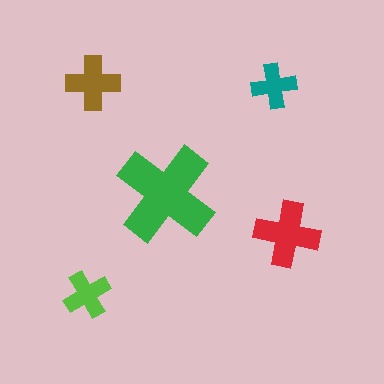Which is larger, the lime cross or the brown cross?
The brown one.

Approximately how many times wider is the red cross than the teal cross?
About 1.5 times wider.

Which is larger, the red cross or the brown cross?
The red one.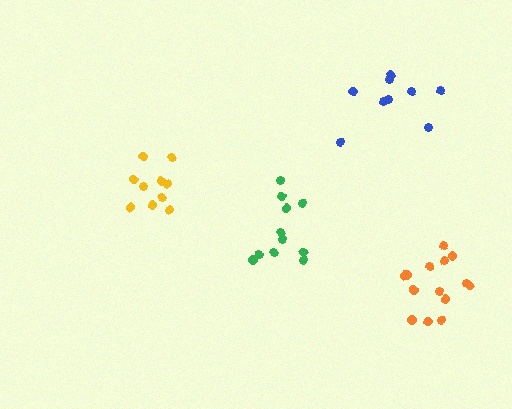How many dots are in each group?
Group 1: 11 dots, Group 2: 14 dots, Group 3: 9 dots, Group 4: 11 dots (45 total).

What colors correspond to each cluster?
The clusters are colored: green, orange, blue, yellow.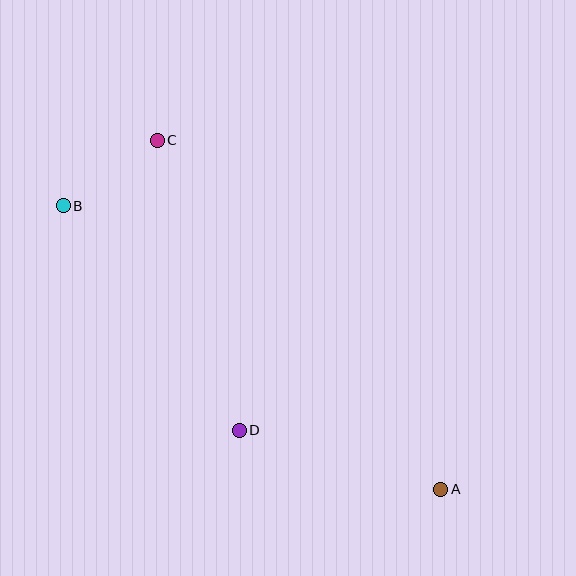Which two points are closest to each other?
Points B and C are closest to each other.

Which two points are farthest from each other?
Points A and B are farthest from each other.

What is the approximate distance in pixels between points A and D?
The distance between A and D is approximately 210 pixels.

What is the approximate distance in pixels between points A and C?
The distance between A and C is approximately 450 pixels.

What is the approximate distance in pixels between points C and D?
The distance between C and D is approximately 301 pixels.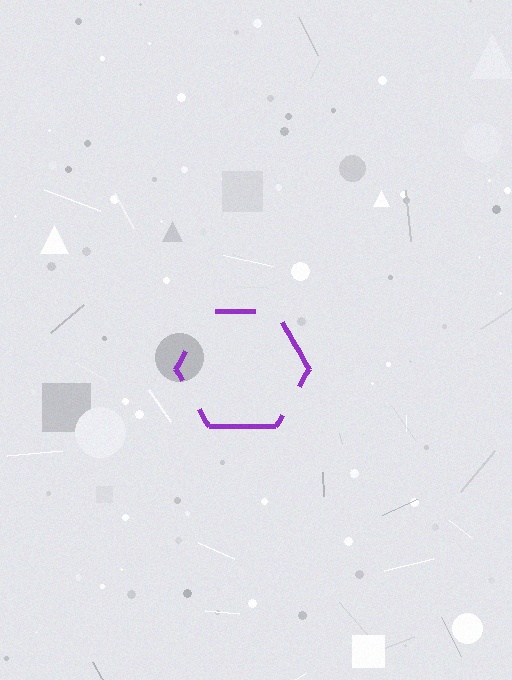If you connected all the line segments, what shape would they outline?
They would outline a hexagon.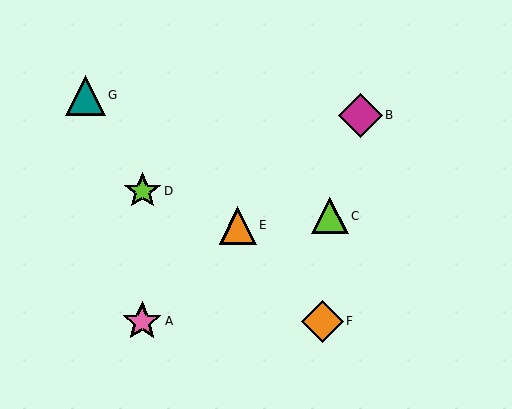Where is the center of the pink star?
The center of the pink star is at (142, 321).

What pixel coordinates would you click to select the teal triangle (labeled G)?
Click at (85, 95) to select the teal triangle G.